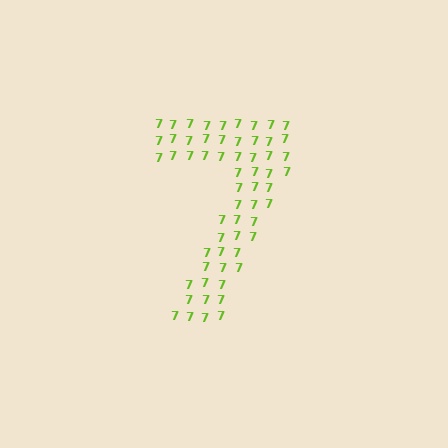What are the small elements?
The small elements are digit 7's.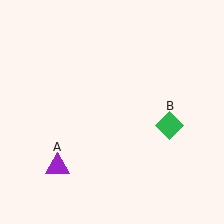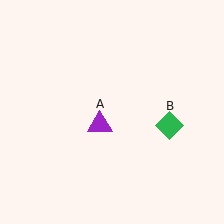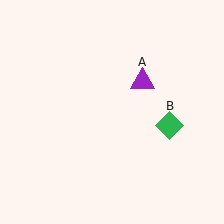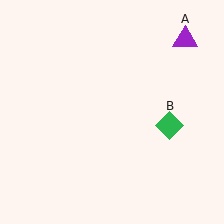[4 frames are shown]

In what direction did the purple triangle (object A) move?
The purple triangle (object A) moved up and to the right.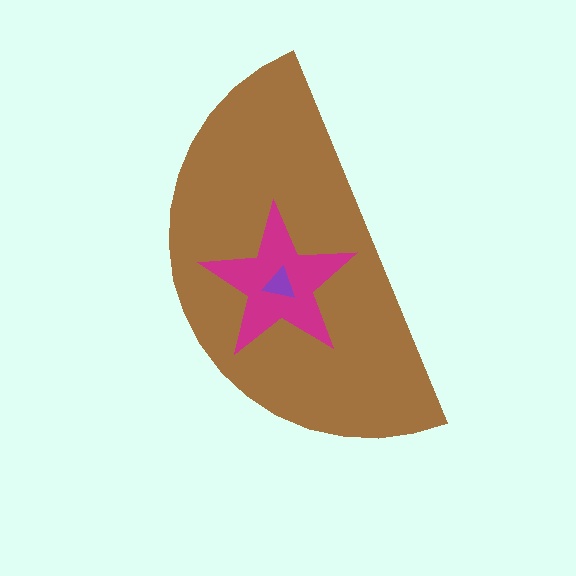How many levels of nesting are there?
3.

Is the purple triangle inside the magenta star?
Yes.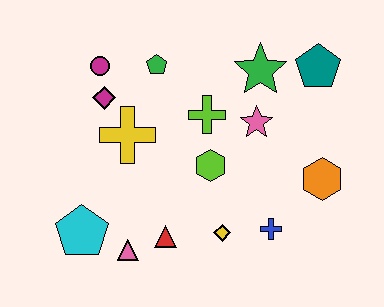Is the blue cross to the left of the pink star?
No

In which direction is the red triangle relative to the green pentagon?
The red triangle is below the green pentagon.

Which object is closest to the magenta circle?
The magenta diamond is closest to the magenta circle.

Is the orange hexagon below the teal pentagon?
Yes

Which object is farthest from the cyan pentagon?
The teal pentagon is farthest from the cyan pentagon.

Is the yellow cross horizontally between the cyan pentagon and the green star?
Yes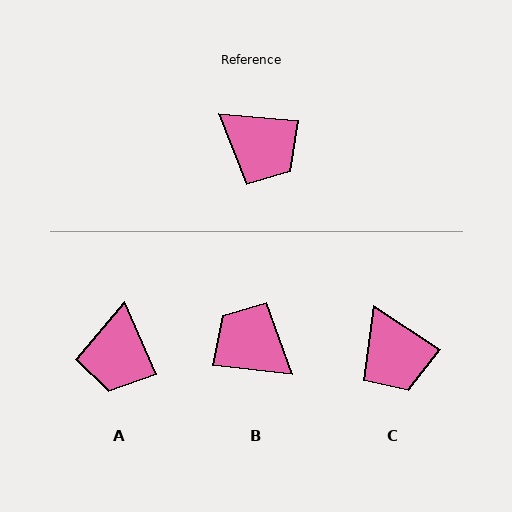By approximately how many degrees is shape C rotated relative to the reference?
Approximately 29 degrees clockwise.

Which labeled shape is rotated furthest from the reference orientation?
B, about 178 degrees away.